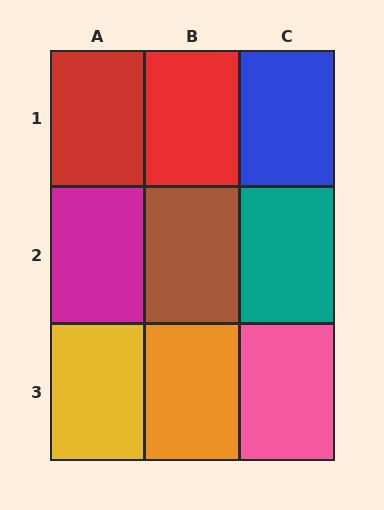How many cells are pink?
1 cell is pink.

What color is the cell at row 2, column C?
Teal.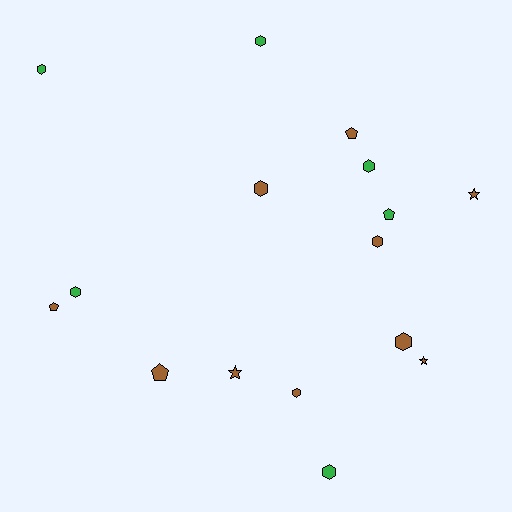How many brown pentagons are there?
There are 3 brown pentagons.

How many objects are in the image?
There are 16 objects.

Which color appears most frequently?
Brown, with 10 objects.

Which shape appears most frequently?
Hexagon, with 9 objects.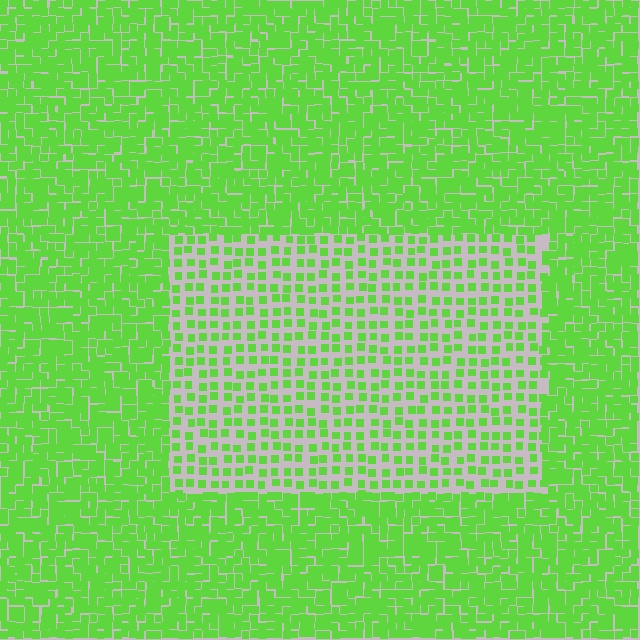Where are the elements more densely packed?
The elements are more densely packed outside the rectangle boundary.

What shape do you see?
I see a rectangle.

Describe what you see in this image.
The image contains small lime elements arranged at two different densities. A rectangle-shaped region is visible where the elements are less densely packed than the surrounding area.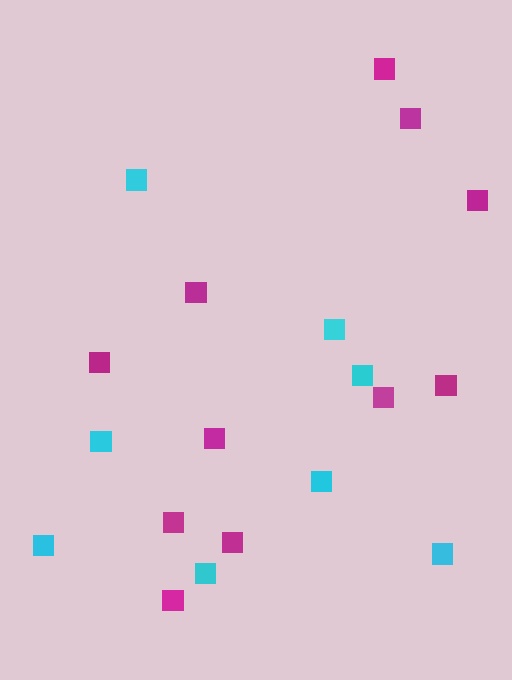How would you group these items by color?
There are 2 groups: one group of magenta squares (11) and one group of cyan squares (8).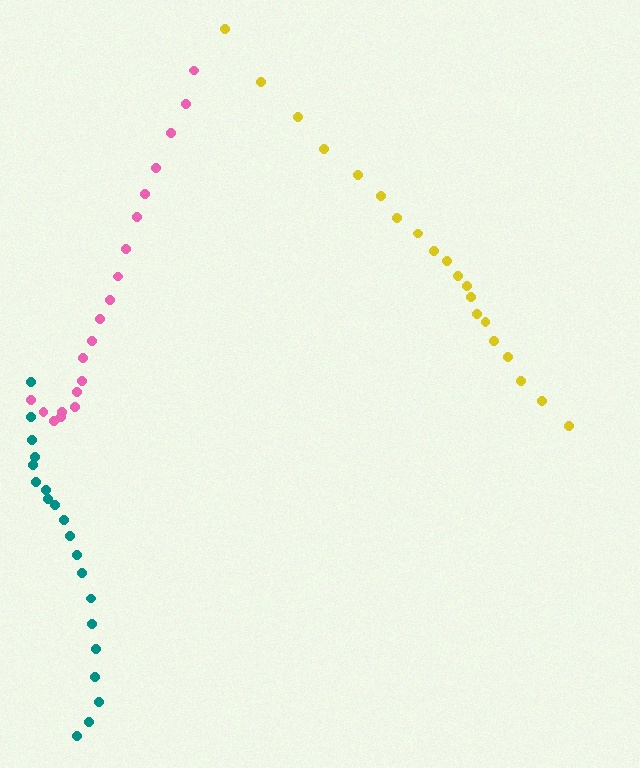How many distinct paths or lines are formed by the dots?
There are 3 distinct paths.